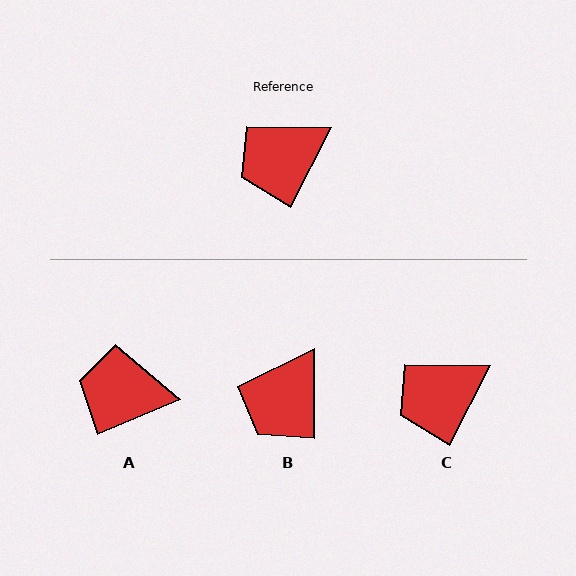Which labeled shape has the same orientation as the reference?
C.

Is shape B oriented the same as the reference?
No, it is off by about 28 degrees.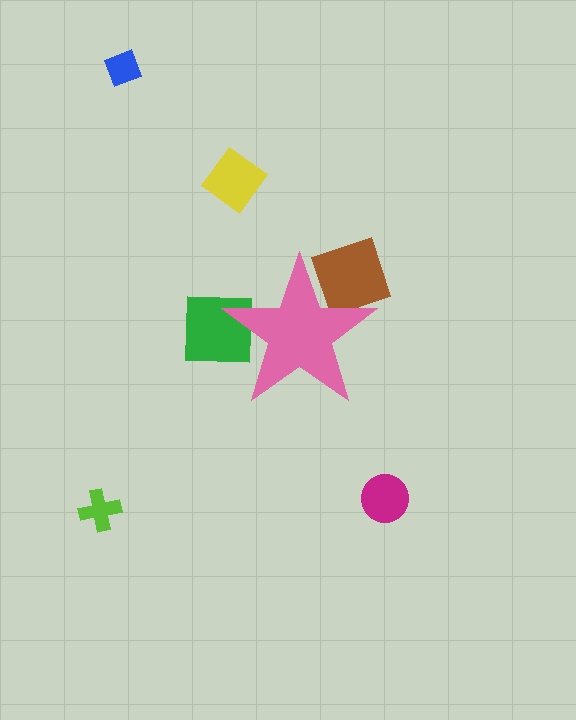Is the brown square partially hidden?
Yes, the brown square is partially hidden behind the pink star.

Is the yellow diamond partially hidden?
No, the yellow diamond is fully visible.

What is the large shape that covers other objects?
A pink star.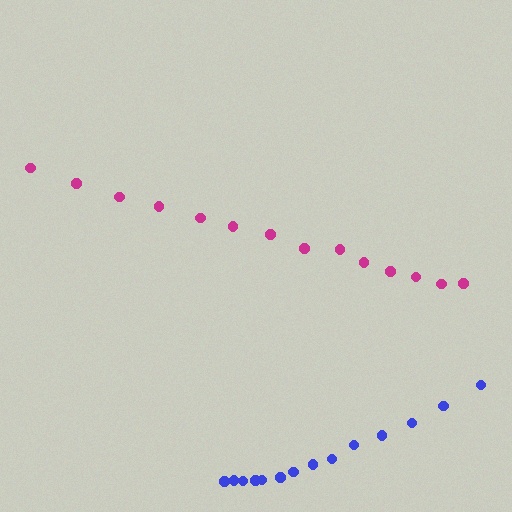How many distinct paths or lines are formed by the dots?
There are 2 distinct paths.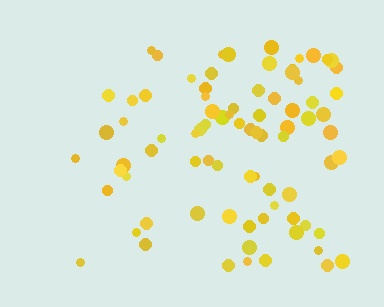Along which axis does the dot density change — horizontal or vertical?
Horizontal.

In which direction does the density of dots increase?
From left to right, with the right side densest.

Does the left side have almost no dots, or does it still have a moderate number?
Still a moderate number, just noticeably fewer than the right.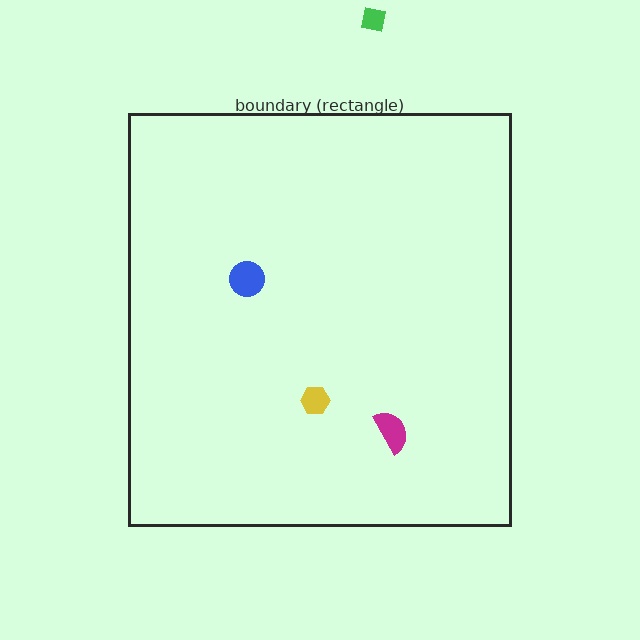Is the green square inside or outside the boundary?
Outside.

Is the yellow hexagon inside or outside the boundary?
Inside.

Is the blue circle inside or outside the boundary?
Inside.